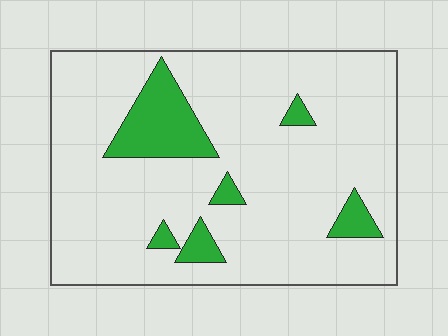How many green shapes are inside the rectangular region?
6.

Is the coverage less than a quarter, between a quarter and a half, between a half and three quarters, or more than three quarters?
Less than a quarter.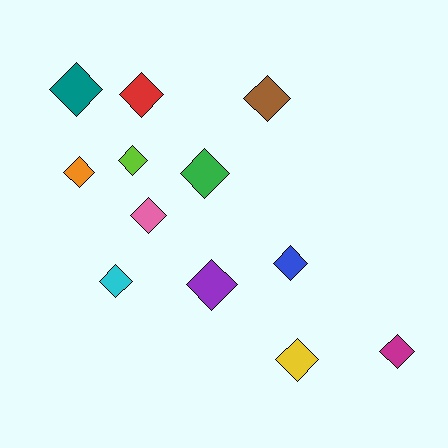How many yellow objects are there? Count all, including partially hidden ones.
There is 1 yellow object.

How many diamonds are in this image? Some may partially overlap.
There are 12 diamonds.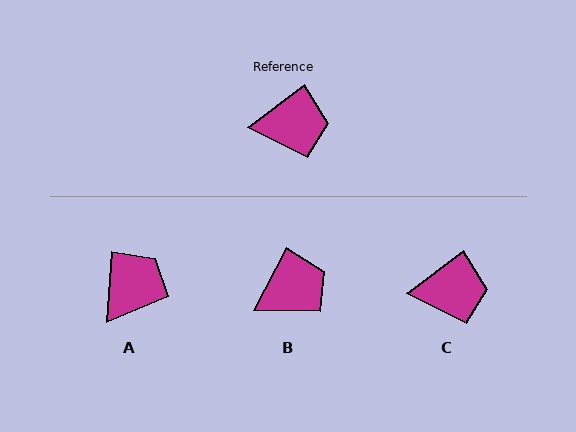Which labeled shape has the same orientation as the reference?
C.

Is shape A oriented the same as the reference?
No, it is off by about 49 degrees.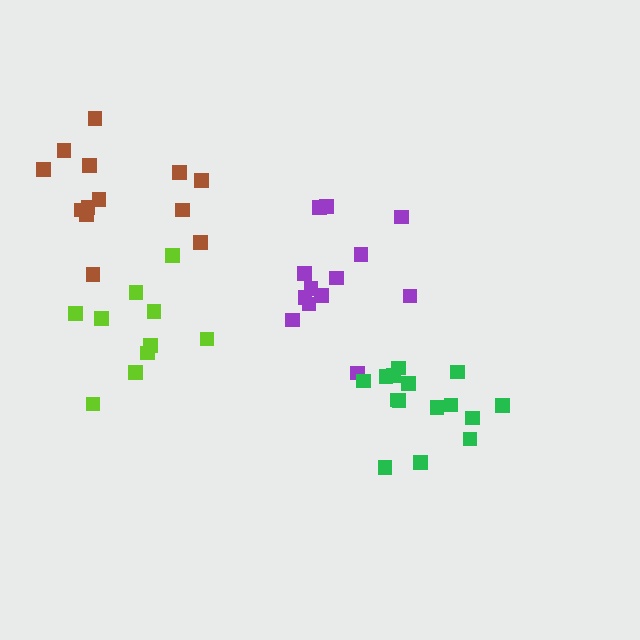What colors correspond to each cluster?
The clusters are colored: purple, green, brown, lime.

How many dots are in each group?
Group 1: 13 dots, Group 2: 15 dots, Group 3: 13 dots, Group 4: 10 dots (51 total).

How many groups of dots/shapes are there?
There are 4 groups.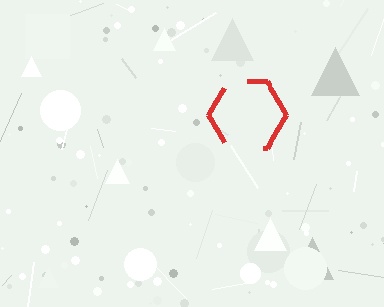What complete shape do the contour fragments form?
The contour fragments form a hexagon.